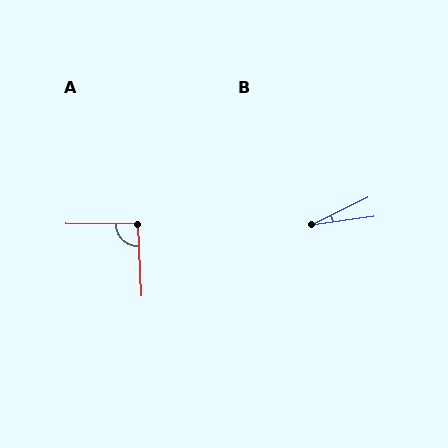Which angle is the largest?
A, at approximately 93 degrees.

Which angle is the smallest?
B, at approximately 18 degrees.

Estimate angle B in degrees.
Approximately 18 degrees.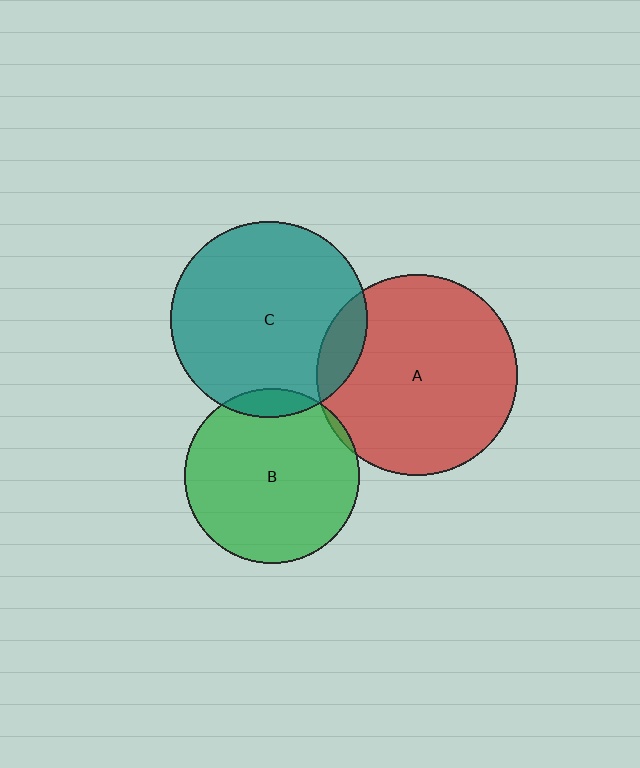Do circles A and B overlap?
Yes.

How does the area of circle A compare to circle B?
Approximately 1.3 times.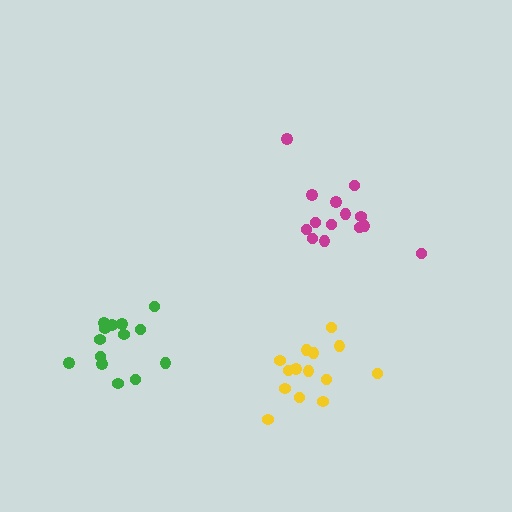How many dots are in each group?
Group 1: 14 dots, Group 2: 14 dots, Group 3: 14 dots (42 total).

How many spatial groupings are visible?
There are 3 spatial groupings.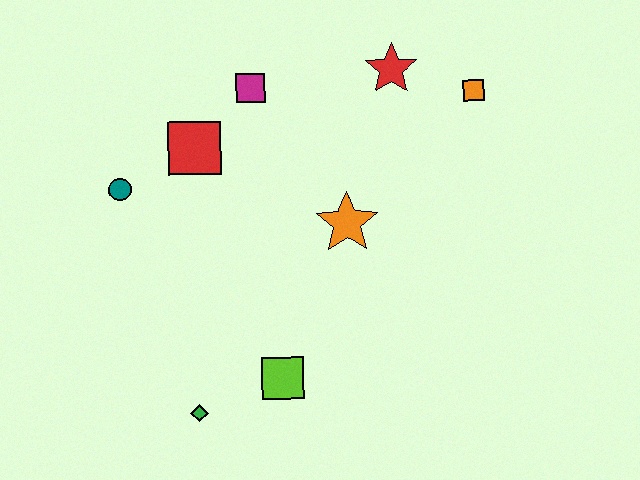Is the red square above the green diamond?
Yes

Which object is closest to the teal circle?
The red square is closest to the teal circle.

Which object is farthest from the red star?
The green diamond is farthest from the red star.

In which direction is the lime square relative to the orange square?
The lime square is below the orange square.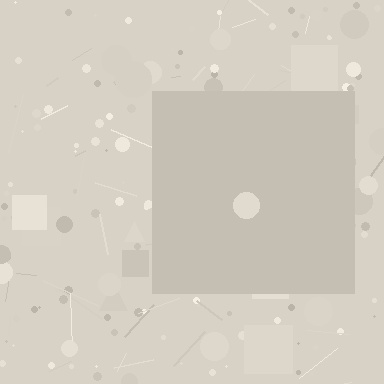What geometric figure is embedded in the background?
A square is embedded in the background.